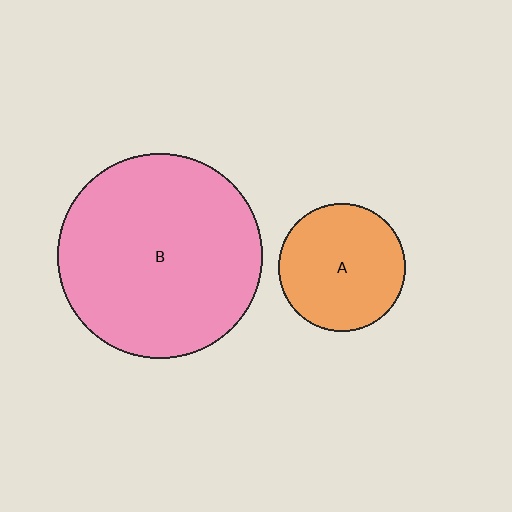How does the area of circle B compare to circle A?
Approximately 2.6 times.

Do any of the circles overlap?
No, none of the circles overlap.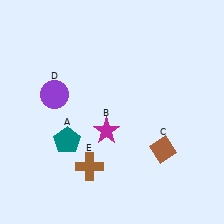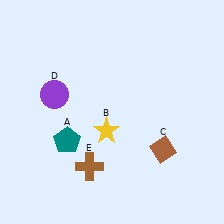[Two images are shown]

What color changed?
The star (B) changed from magenta in Image 1 to yellow in Image 2.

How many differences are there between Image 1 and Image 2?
There is 1 difference between the two images.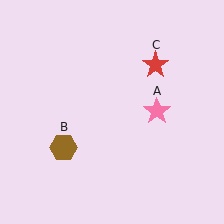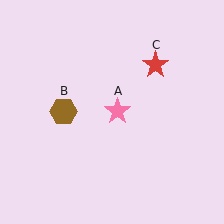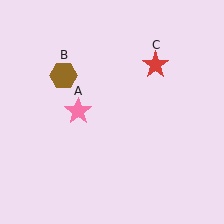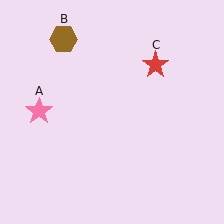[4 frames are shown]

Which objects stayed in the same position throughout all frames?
Red star (object C) remained stationary.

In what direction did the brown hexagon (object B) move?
The brown hexagon (object B) moved up.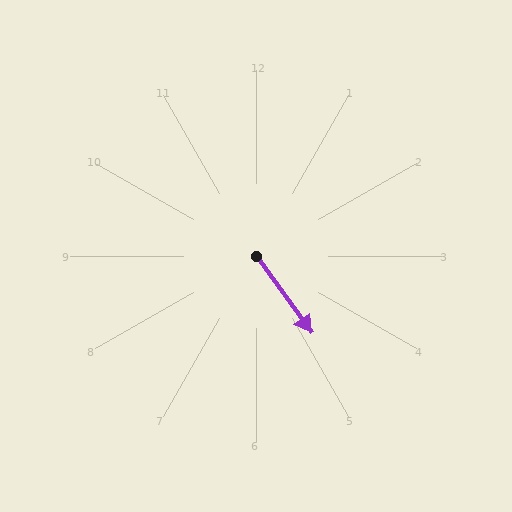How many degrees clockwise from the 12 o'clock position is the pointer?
Approximately 144 degrees.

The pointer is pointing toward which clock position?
Roughly 5 o'clock.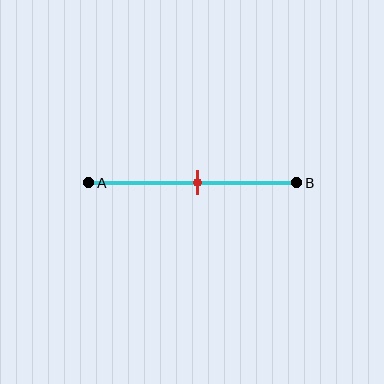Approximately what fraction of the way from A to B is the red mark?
The red mark is approximately 50% of the way from A to B.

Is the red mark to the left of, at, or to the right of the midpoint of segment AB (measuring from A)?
The red mark is approximately at the midpoint of segment AB.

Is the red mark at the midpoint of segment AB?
Yes, the mark is approximately at the midpoint.